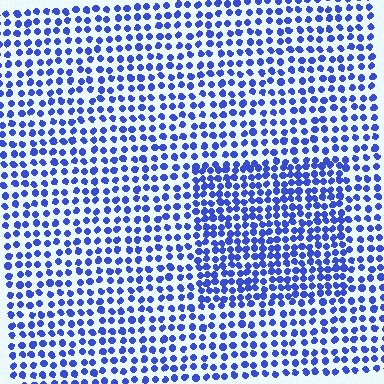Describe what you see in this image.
The image contains small blue elements arranged at two different densities. A rectangle-shaped region is visible where the elements are more densely packed than the surrounding area.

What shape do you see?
I see a rectangle.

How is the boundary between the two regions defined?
The boundary is defined by a change in element density (approximately 1.6x ratio). All elements are the same color, size, and shape.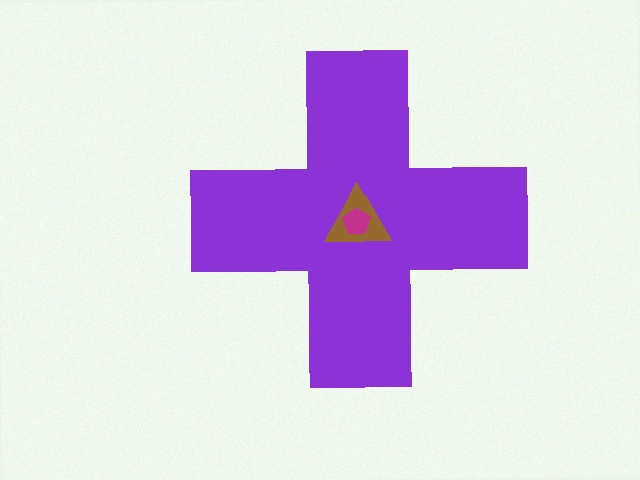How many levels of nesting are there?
3.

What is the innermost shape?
The magenta pentagon.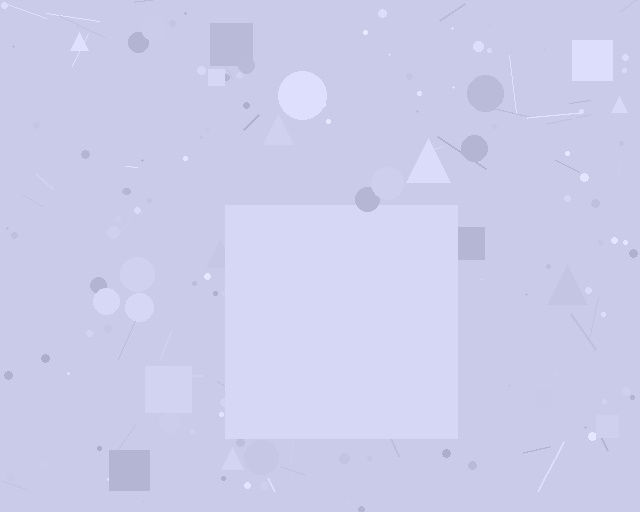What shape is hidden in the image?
A square is hidden in the image.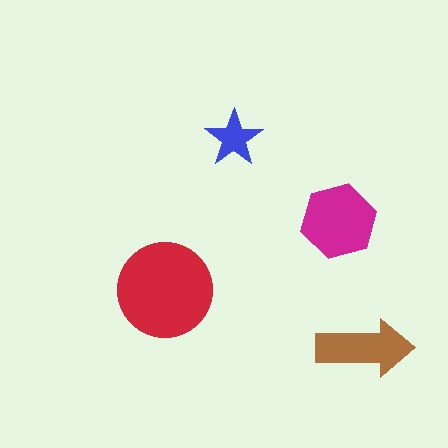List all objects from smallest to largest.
The blue star, the brown arrow, the magenta hexagon, the red circle.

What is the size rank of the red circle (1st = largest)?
1st.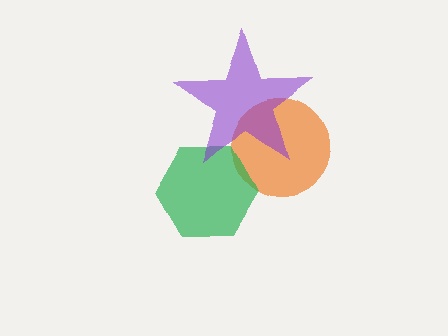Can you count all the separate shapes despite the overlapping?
Yes, there are 3 separate shapes.